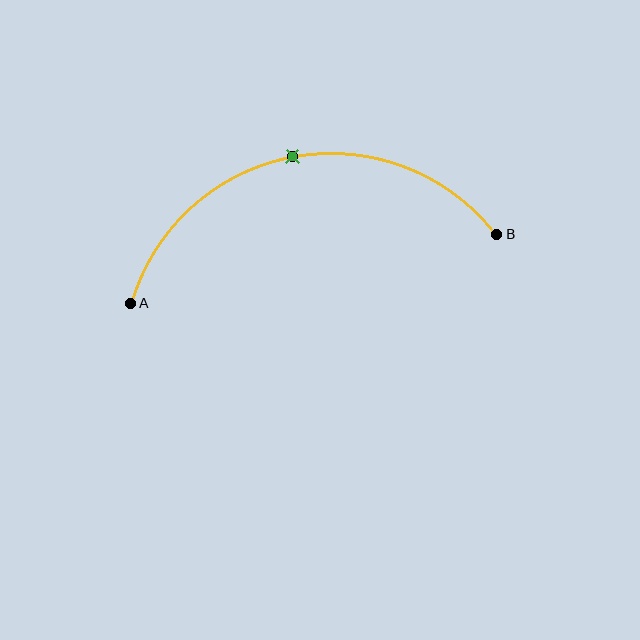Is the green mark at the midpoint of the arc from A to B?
Yes. The green mark lies on the arc at equal arc-length from both A and B — it is the arc midpoint.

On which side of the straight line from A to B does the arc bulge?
The arc bulges above the straight line connecting A and B.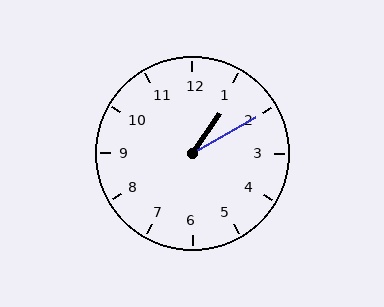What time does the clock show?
1:10.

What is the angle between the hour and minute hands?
Approximately 25 degrees.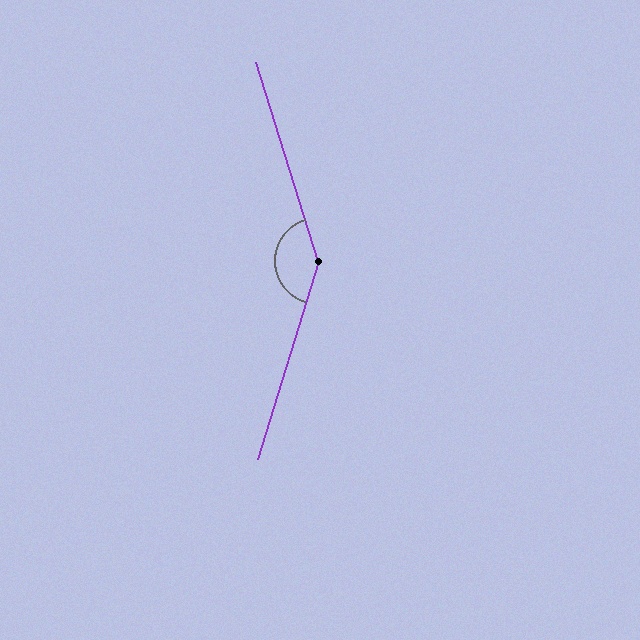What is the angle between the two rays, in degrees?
Approximately 146 degrees.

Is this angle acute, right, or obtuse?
It is obtuse.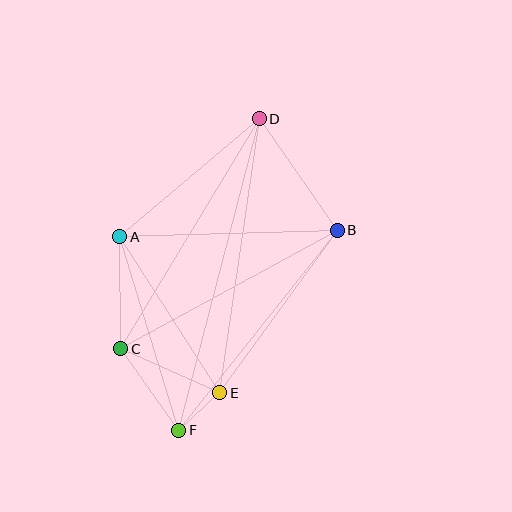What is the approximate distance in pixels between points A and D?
The distance between A and D is approximately 183 pixels.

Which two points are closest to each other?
Points E and F are closest to each other.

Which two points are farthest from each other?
Points D and F are farthest from each other.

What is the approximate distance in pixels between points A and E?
The distance between A and E is approximately 186 pixels.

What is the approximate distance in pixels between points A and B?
The distance between A and B is approximately 218 pixels.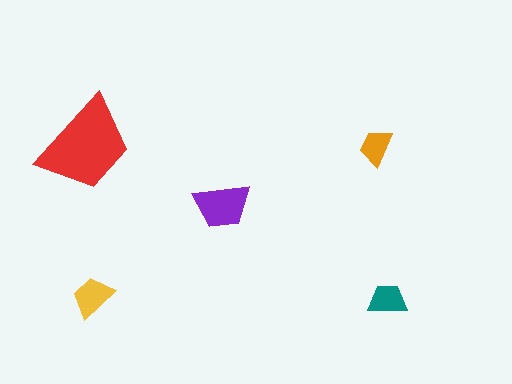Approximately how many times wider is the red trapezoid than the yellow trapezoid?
About 2.5 times wider.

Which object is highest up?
The orange trapezoid is topmost.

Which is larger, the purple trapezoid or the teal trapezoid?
The purple one.